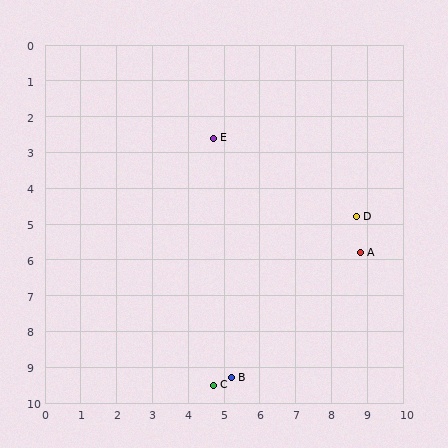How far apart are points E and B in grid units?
Points E and B are about 6.7 grid units apart.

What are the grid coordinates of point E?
Point E is at approximately (4.7, 2.6).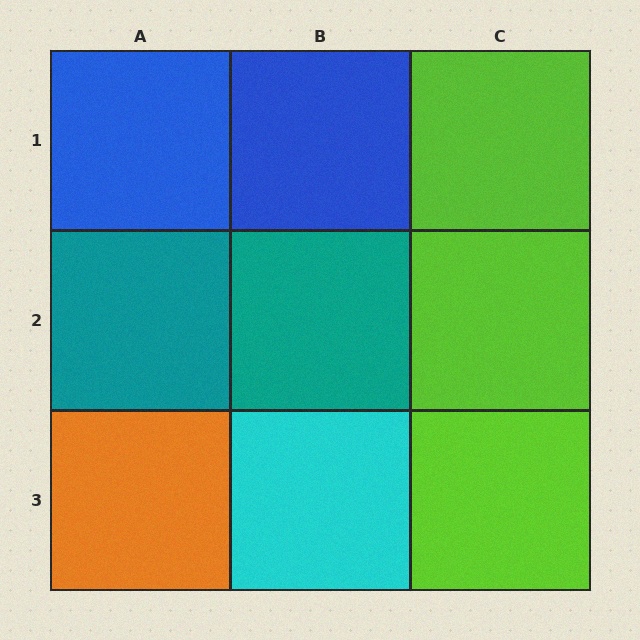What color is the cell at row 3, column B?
Cyan.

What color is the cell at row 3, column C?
Lime.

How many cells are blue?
2 cells are blue.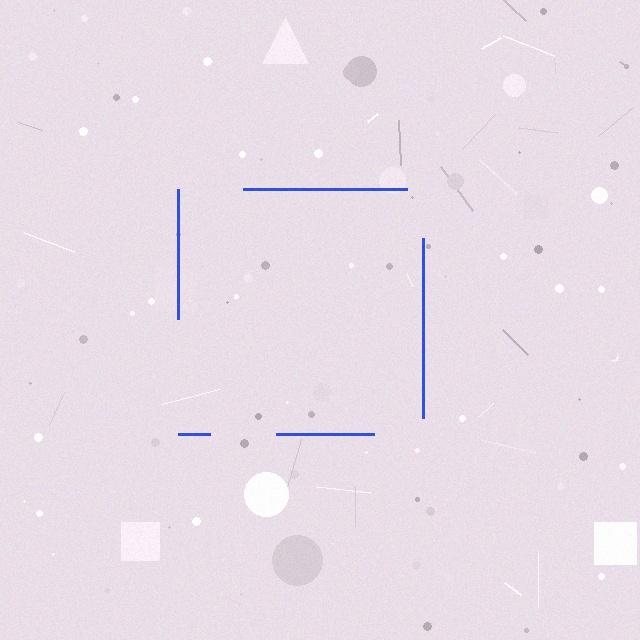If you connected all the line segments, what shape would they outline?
They would outline a square.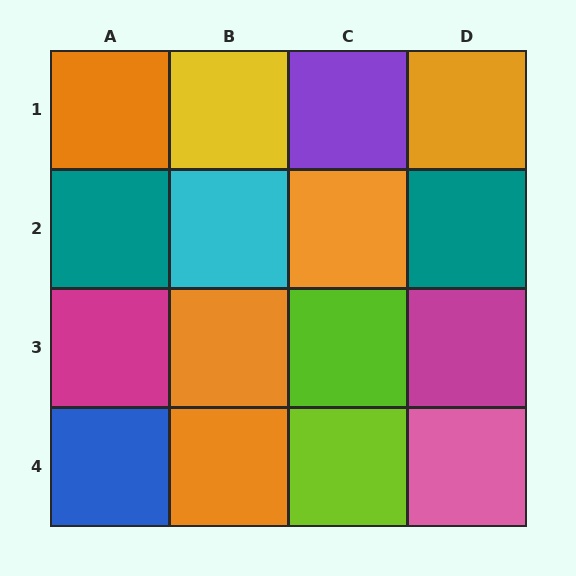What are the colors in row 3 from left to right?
Magenta, orange, lime, magenta.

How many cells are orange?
5 cells are orange.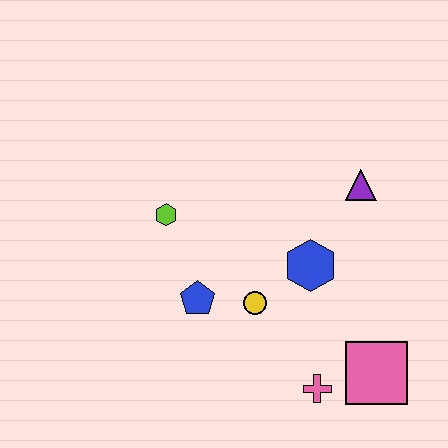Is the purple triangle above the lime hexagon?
Yes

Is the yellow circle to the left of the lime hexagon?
No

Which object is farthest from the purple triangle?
The pink cross is farthest from the purple triangle.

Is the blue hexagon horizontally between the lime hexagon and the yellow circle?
No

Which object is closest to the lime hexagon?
The blue pentagon is closest to the lime hexagon.